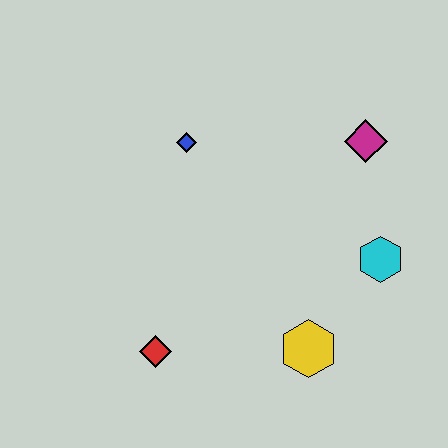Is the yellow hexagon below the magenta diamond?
Yes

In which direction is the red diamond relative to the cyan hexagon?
The red diamond is to the left of the cyan hexagon.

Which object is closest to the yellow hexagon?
The cyan hexagon is closest to the yellow hexagon.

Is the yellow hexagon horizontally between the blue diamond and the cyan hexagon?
Yes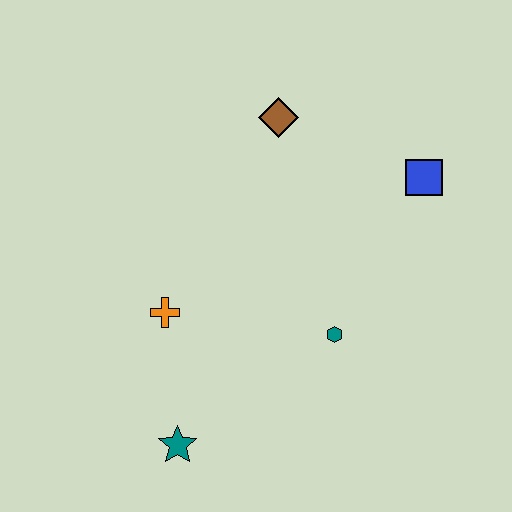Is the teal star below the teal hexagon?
Yes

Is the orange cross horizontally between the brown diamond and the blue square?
No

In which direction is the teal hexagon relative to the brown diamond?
The teal hexagon is below the brown diamond.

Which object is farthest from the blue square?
The teal star is farthest from the blue square.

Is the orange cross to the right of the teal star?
No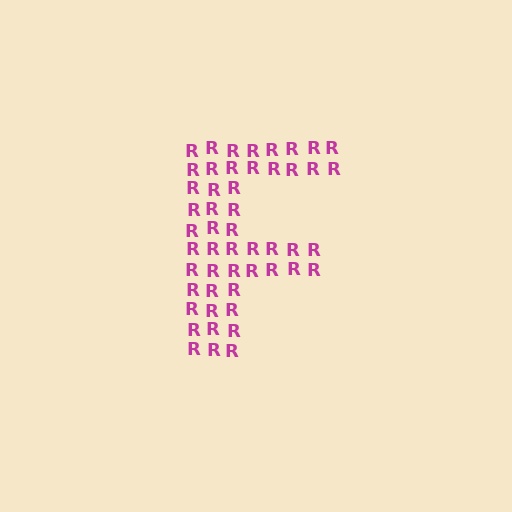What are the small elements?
The small elements are letter R's.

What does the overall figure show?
The overall figure shows the letter F.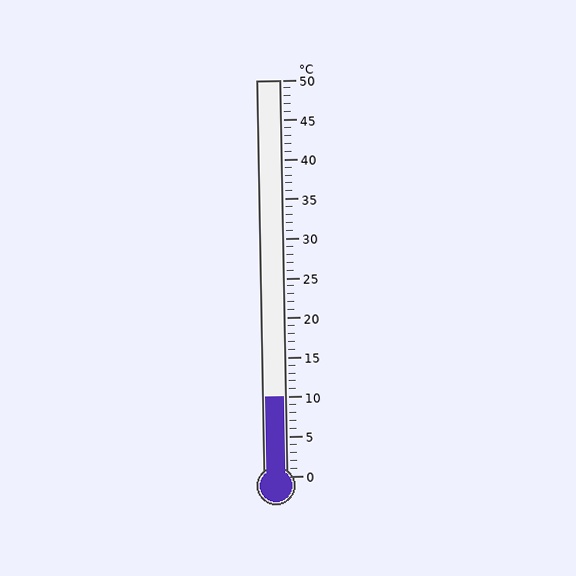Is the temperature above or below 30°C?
The temperature is below 30°C.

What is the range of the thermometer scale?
The thermometer scale ranges from 0°C to 50°C.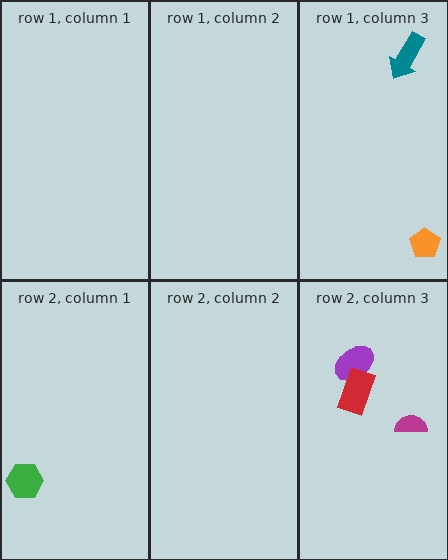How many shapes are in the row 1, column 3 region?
2.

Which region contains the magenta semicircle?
The row 2, column 3 region.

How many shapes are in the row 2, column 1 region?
1.